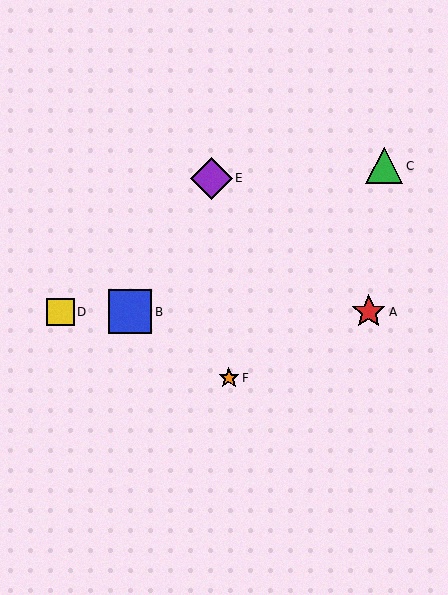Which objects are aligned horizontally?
Objects A, B, D are aligned horizontally.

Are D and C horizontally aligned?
No, D is at y≈312 and C is at y≈166.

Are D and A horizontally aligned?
Yes, both are at y≈312.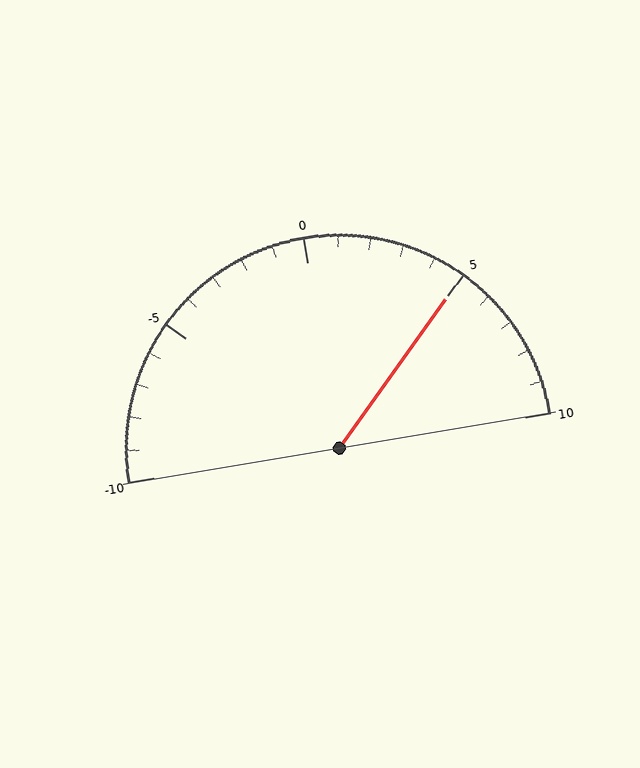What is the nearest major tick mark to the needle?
The nearest major tick mark is 5.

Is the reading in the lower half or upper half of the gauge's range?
The reading is in the upper half of the range (-10 to 10).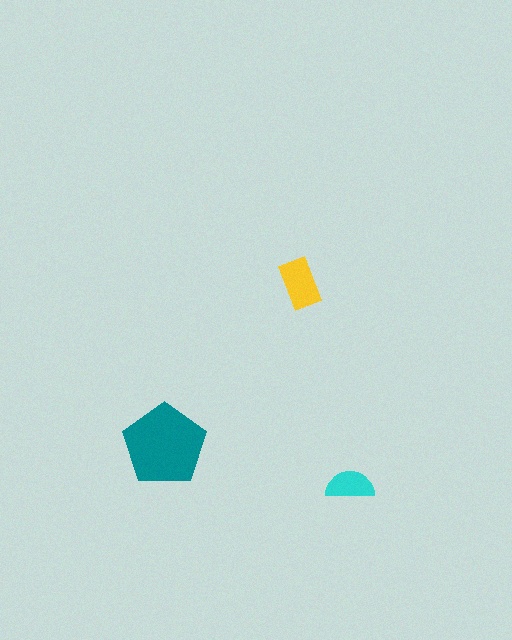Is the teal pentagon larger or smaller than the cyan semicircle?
Larger.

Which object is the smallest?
The cyan semicircle.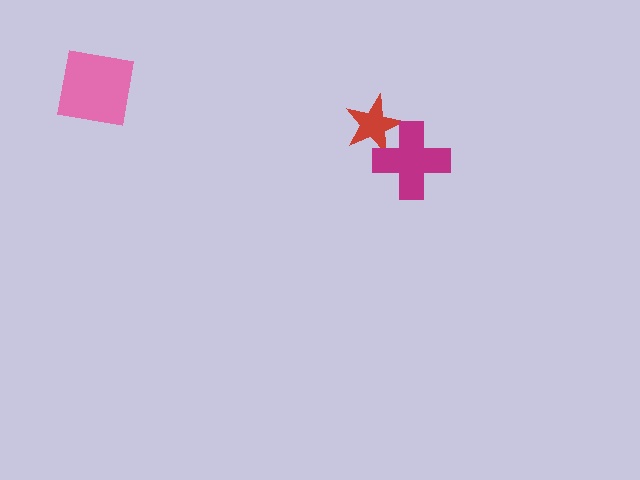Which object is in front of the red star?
The magenta cross is in front of the red star.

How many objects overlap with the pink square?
0 objects overlap with the pink square.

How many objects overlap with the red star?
1 object overlaps with the red star.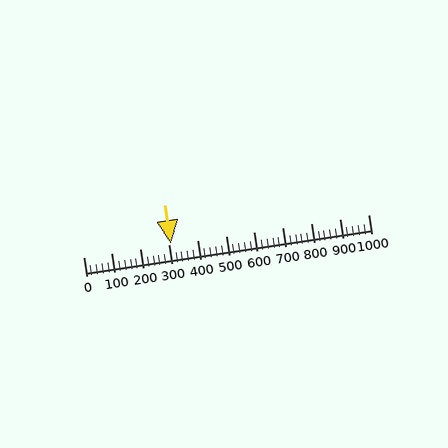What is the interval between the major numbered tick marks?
The major tick marks are spaced 100 units apart.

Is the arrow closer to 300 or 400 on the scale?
The arrow is closer to 300.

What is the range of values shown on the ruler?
The ruler shows values from 0 to 1000.